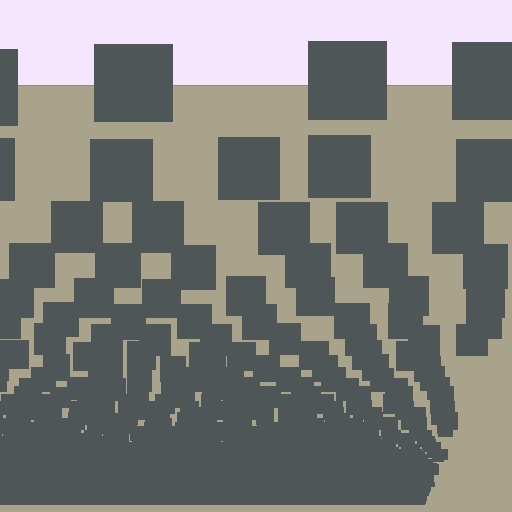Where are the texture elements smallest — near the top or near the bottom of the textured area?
Near the bottom.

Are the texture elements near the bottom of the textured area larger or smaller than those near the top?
Smaller. The gradient is inverted — elements near the bottom are smaller and denser.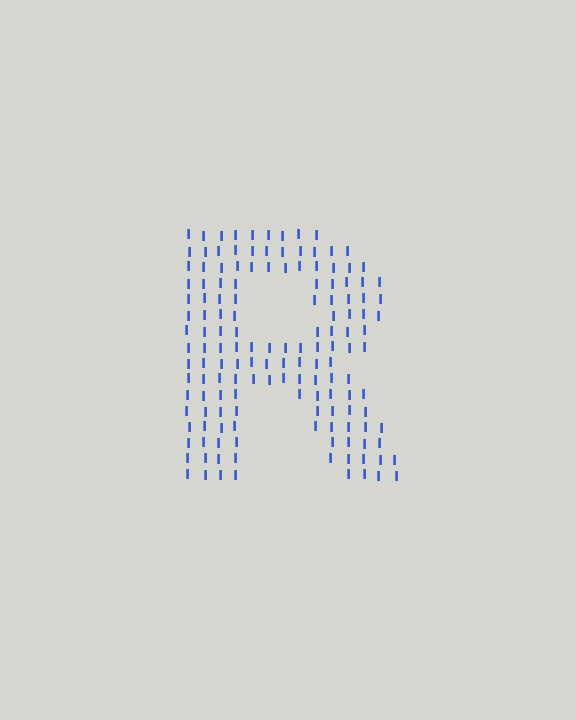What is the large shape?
The large shape is the letter R.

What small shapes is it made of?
It is made of small letter I's.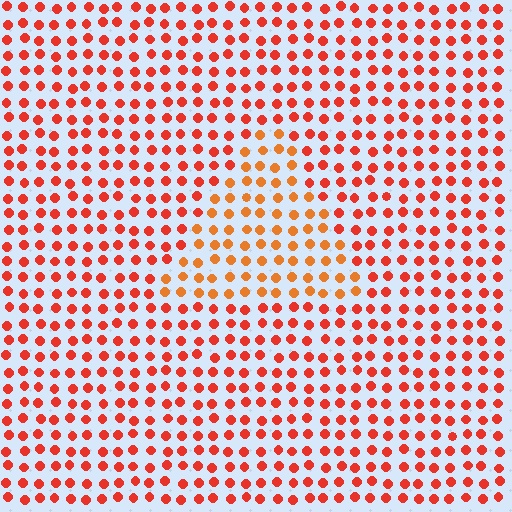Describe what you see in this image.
The image is filled with small red elements in a uniform arrangement. A triangle-shaped region is visible where the elements are tinted to a slightly different hue, forming a subtle color boundary.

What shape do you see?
I see a triangle.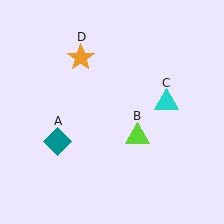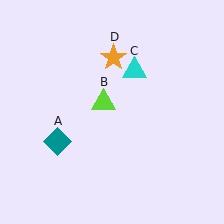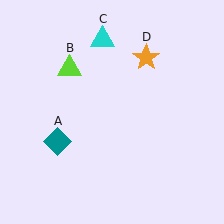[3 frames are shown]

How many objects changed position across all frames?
3 objects changed position: lime triangle (object B), cyan triangle (object C), orange star (object D).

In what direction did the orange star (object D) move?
The orange star (object D) moved right.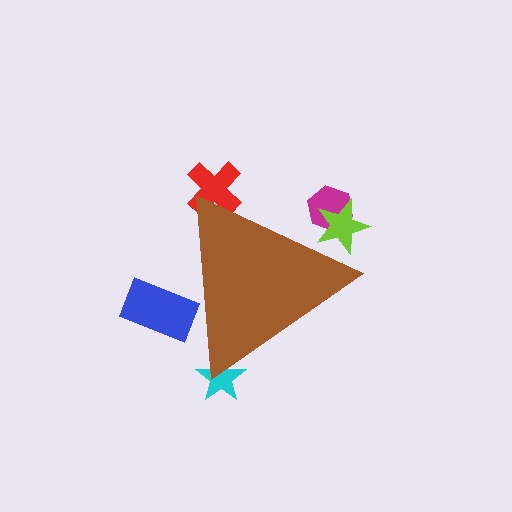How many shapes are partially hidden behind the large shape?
5 shapes are partially hidden.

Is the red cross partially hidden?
Yes, the red cross is partially hidden behind the brown triangle.